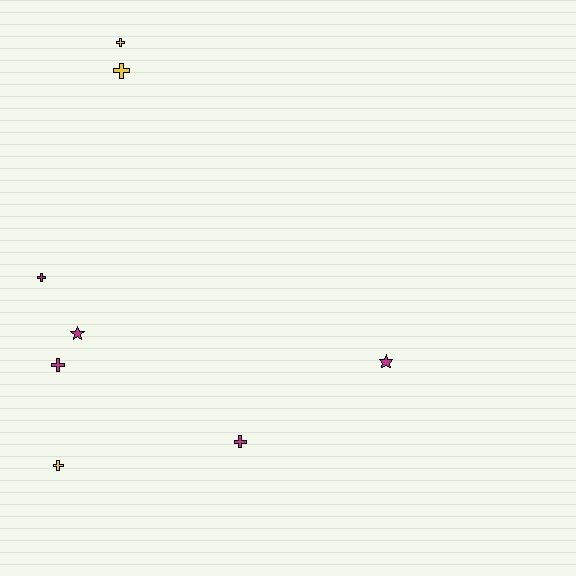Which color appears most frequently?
Magenta, with 5 objects.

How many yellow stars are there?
There are no yellow stars.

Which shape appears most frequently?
Cross, with 6 objects.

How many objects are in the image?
There are 8 objects.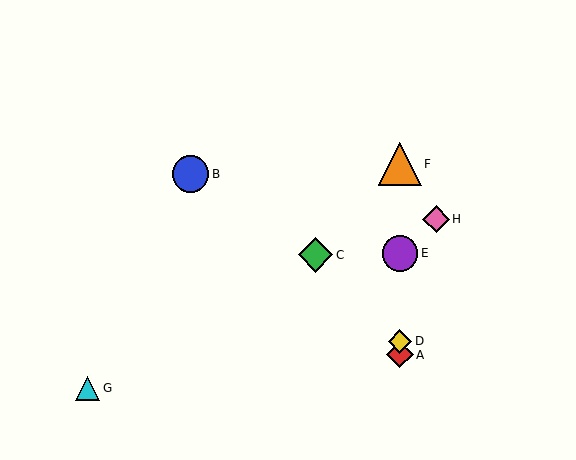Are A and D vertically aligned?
Yes, both are at x≈400.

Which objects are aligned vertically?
Objects A, D, E, F are aligned vertically.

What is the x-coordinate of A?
Object A is at x≈400.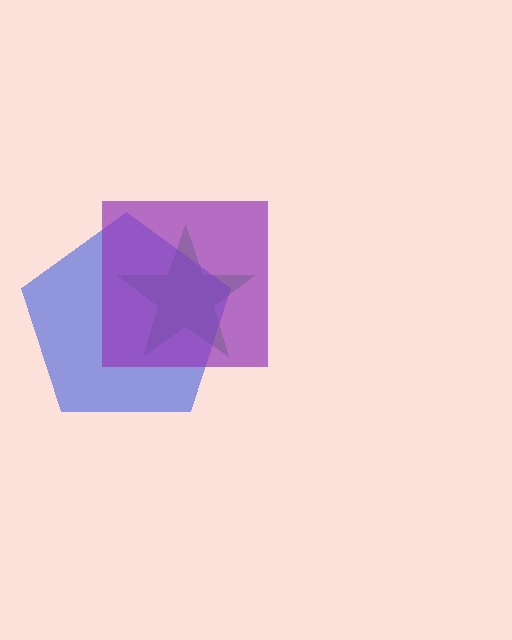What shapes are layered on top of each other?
The layered shapes are: a green star, a blue pentagon, a purple square.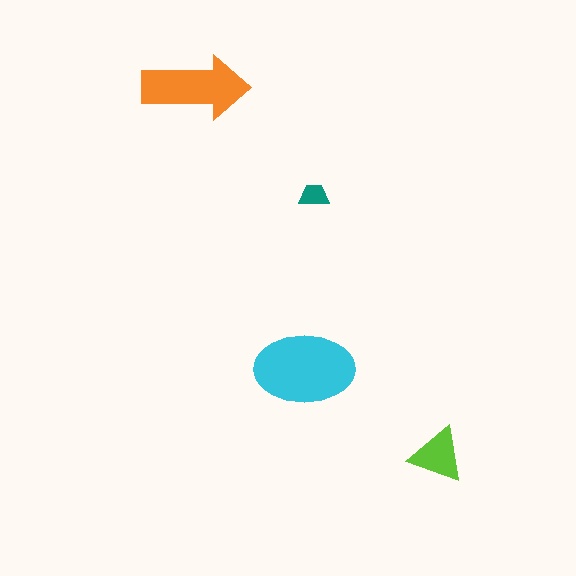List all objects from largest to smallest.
The cyan ellipse, the orange arrow, the lime triangle, the teal trapezoid.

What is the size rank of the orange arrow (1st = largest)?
2nd.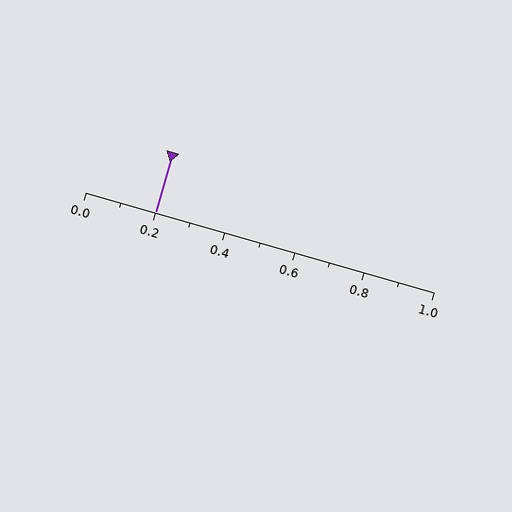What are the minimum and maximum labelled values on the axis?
The axis runs from 0.0 to 1.0.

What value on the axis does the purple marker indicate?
The marker indicates approximately 0.2.